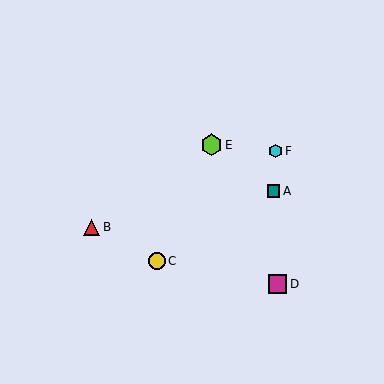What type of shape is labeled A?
Shape A is a teal square.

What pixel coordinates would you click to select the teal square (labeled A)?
Click at (274, 191) to select the teal square A.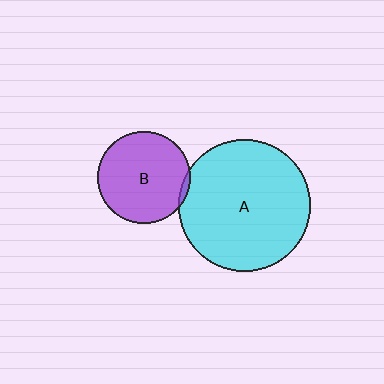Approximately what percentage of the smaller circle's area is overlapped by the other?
Approximately 5%.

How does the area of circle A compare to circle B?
Approximately 2.0 times.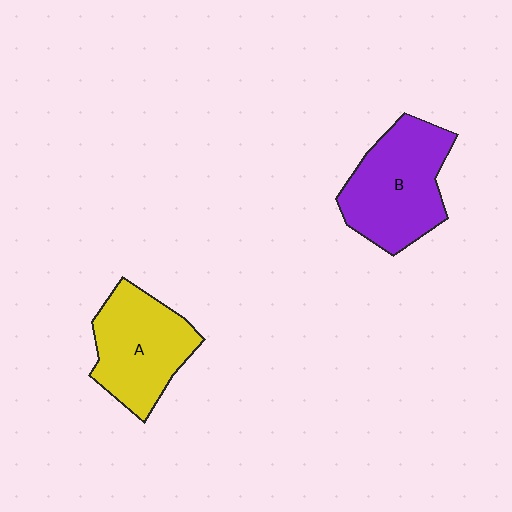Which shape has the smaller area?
Shape A (yellow).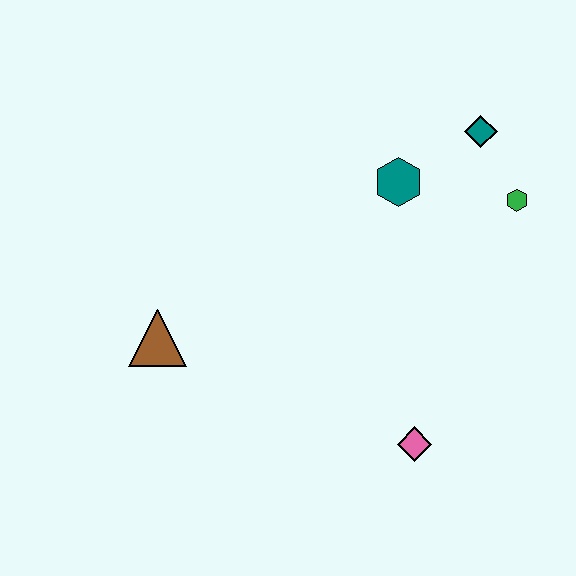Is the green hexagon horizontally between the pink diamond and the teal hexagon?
No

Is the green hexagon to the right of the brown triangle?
Yes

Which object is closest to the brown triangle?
The pink diamond is closest to the brown triangle.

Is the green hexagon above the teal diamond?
No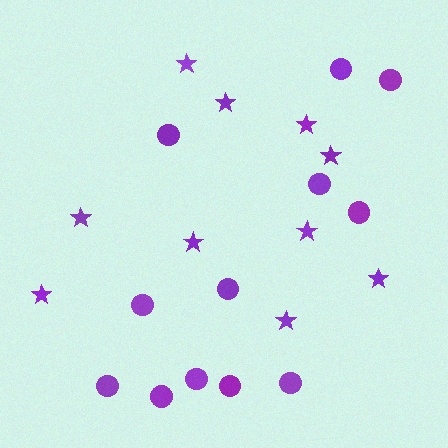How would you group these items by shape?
There are 2 groups: one group of circles (12) and one group of stars (10).